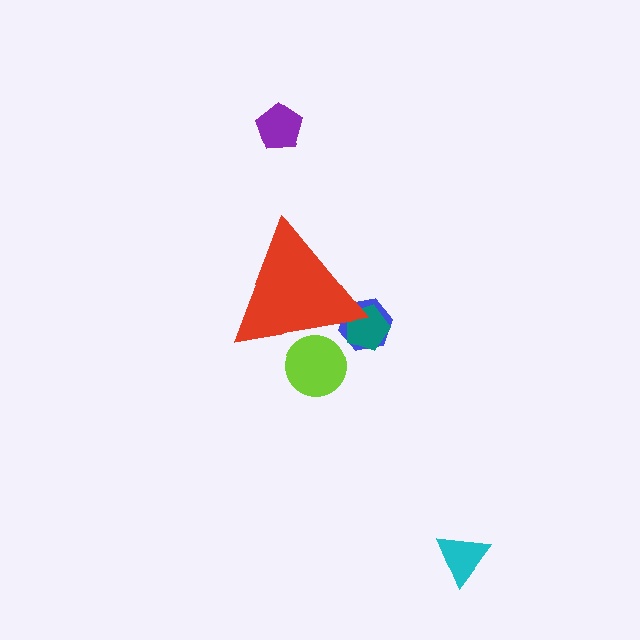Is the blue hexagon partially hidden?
Yes, the blue hexagon is partially hidden behind the red triangle.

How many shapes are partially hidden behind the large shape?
3 shapes are partially hidden.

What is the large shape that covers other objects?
A red triangle.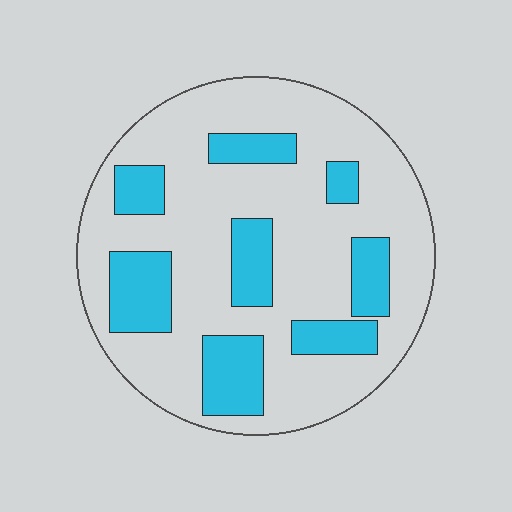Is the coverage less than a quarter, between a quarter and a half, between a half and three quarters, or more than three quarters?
Between a quarter and a half.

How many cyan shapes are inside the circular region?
8.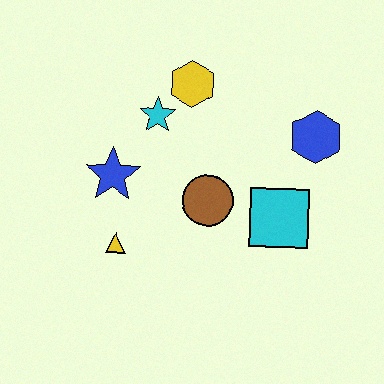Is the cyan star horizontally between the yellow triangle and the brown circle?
Yes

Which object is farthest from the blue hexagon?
The yellow triangle is farthest from the blue hexagon.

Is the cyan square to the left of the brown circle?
No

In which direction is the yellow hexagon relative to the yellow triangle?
The yellow hexagon is above the yellow triangle.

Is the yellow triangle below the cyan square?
Yes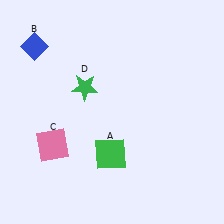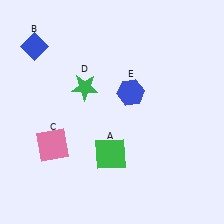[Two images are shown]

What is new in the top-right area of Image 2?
A blue hexagon (E) was added in the top-right area of Image 2.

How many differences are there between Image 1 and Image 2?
There is 1 difference between the two images.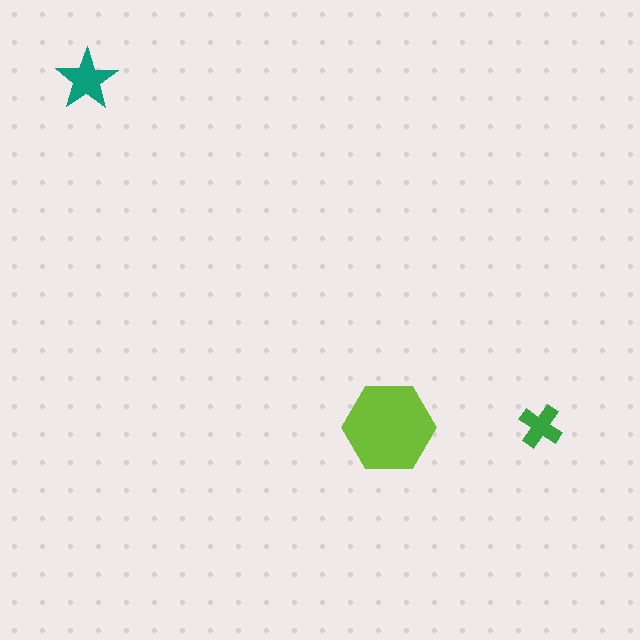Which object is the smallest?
The green cross.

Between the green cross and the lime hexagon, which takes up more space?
The lime hexagon.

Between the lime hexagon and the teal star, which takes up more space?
The lime hexagon.